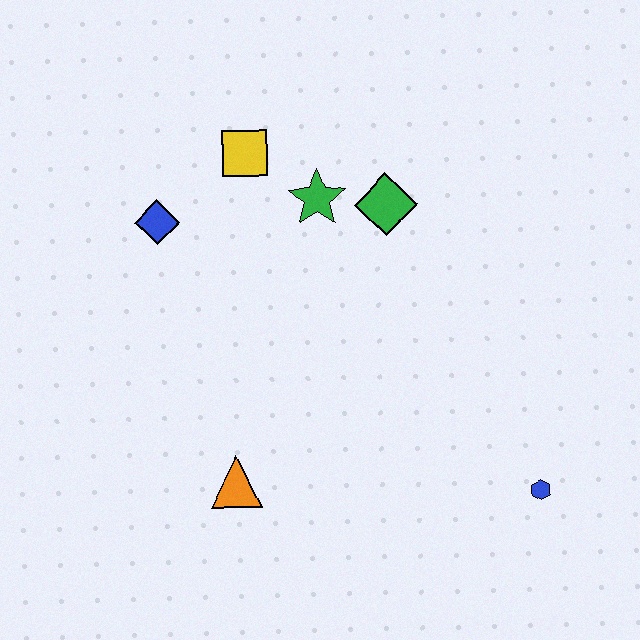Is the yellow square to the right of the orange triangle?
Yes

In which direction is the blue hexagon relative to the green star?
The blue hexagon is below the green star.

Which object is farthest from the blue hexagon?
The blue diamond is farthest from the blue hexagon.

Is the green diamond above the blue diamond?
Yes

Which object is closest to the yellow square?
The green star is closest to the yellow square.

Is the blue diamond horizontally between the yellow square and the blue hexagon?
No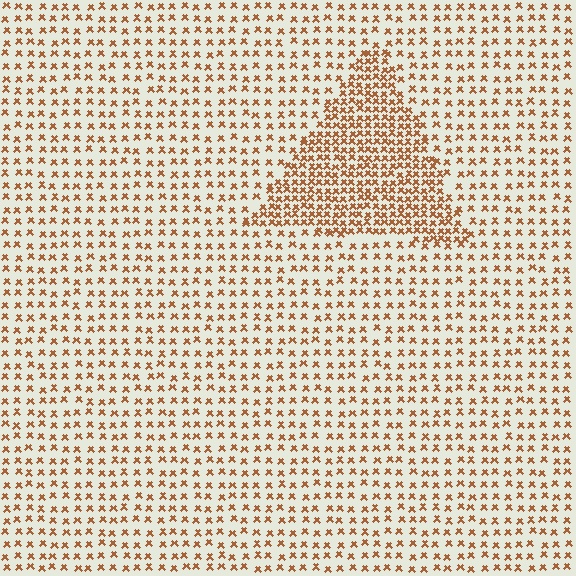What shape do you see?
I see a triangle.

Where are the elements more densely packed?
The elements are more densely packed inside the triangle boundary.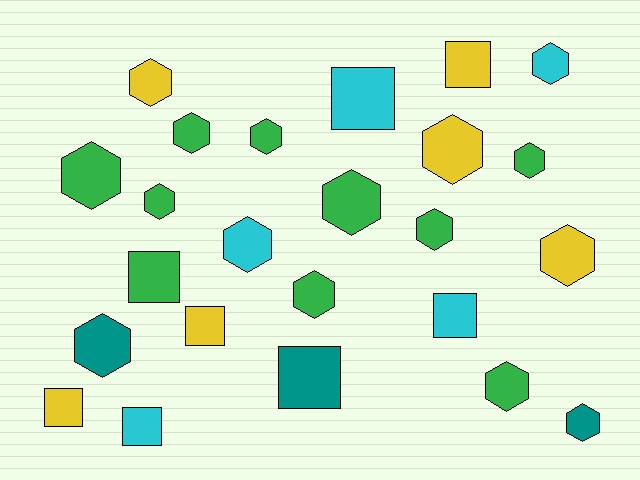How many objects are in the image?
There are 24 objects.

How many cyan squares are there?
There are 3 cyan squares.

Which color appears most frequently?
Green, with 10 objects.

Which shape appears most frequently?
Hexagon, with 16 objects.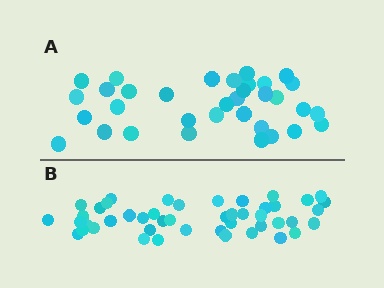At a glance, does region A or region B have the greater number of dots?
Region B (the bottom region) has more dots.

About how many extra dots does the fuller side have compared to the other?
Region B has roughly 12 or so more dots than region A.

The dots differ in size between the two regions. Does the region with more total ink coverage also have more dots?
No. Region A has more total ink coverage because its dots are larger, but region B actually contains more individual dots. Total area can be misleading — the number of items is what matters here.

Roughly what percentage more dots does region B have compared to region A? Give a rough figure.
About 35% more.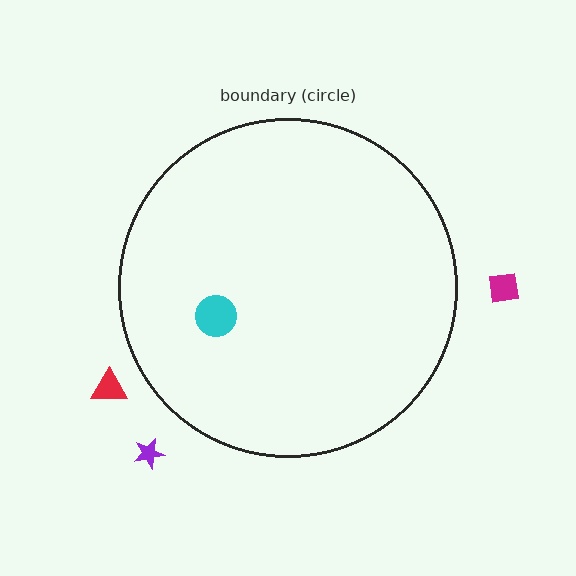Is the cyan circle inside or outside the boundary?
Inside.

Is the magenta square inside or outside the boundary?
Outside.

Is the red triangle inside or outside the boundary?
Outside.